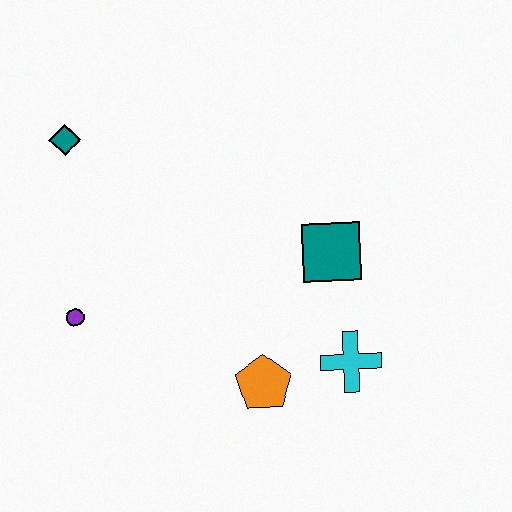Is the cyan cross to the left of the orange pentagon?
No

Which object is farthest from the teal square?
The teal diamond is farthest from the teal square.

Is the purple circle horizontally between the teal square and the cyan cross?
No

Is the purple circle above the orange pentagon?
Yes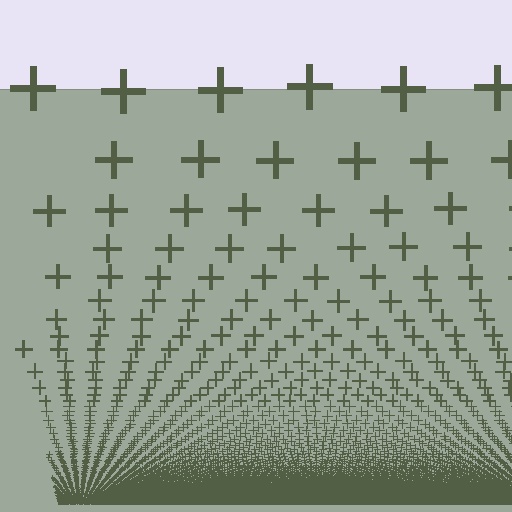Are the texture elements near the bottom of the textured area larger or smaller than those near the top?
Smaller. The gradient is inverted — elements near the bottom are smaller and denser.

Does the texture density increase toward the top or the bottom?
Density increases toward the bottom.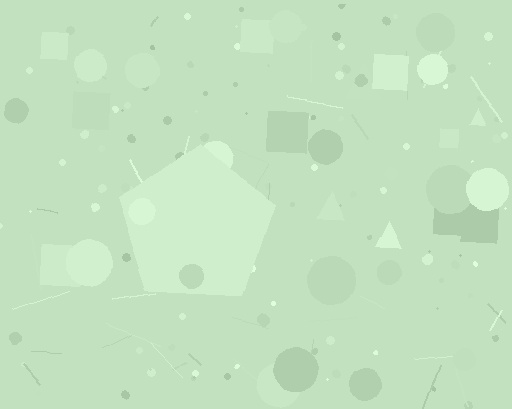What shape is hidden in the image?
A pentagon is hidden in the image.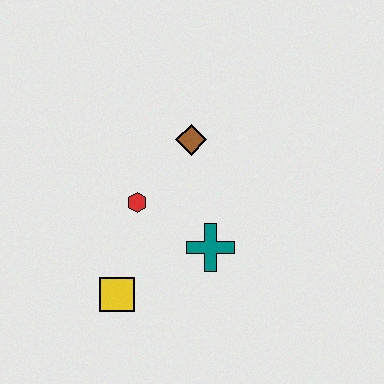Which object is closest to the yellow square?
The red hexagon is closest to the yellow square.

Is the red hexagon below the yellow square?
No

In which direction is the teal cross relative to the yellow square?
The teal cross is to the right of the yellow square.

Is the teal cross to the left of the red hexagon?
No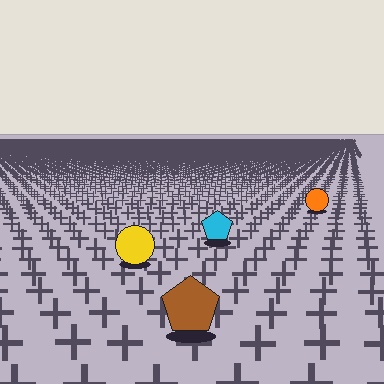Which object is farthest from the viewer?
The orange circle is farthest from the viewer. It appears smaller and the ground texture around it is denser.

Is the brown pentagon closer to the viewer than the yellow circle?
Yes. The brown pentagon is closer — you can tell from the texture gradient: the ground texture is coarser near it.